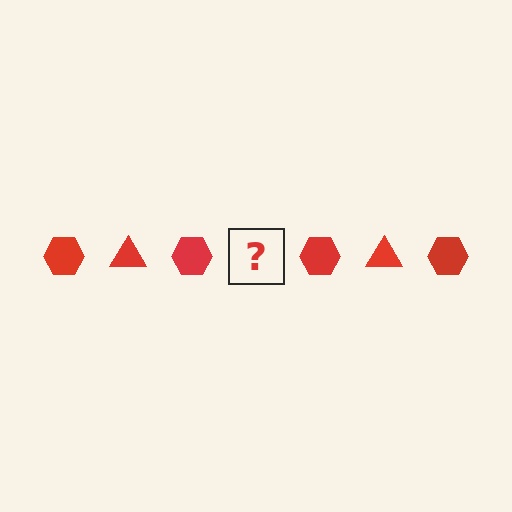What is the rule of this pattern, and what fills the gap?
The rule is that the pattern cycles through hexagon, triangle shapes in red. The gap should be filled with a red triangle.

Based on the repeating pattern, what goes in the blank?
The blank should be a red triangle.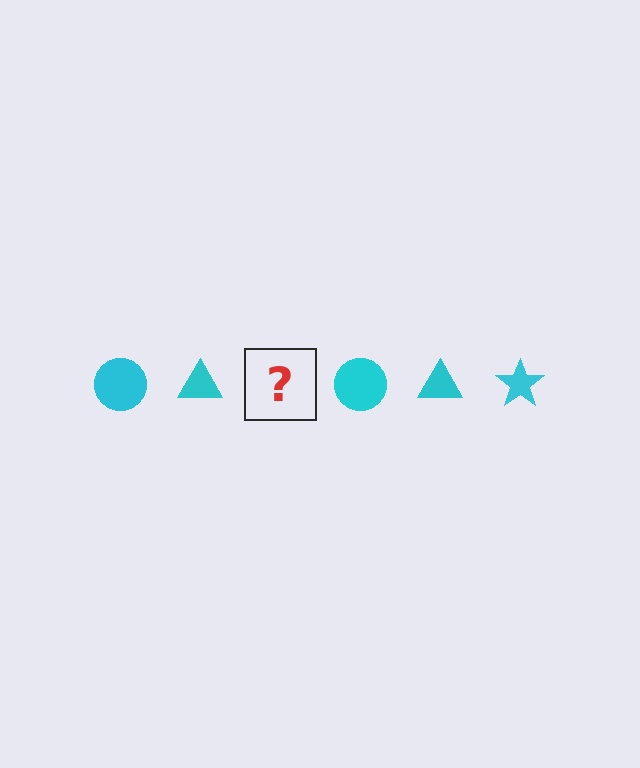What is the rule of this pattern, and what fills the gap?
The rule is that the pattern cycles through circle, triangle, star shapes in cyan. The gap should be filled with a cyan star.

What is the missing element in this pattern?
The missing element is a cyan star.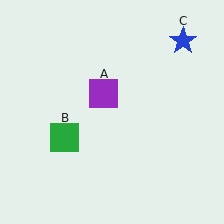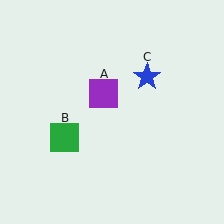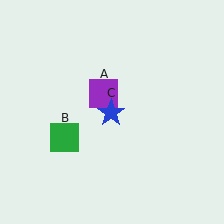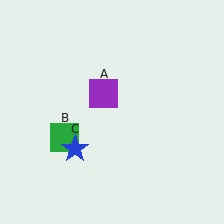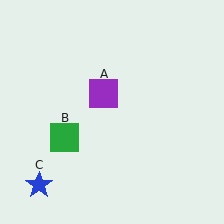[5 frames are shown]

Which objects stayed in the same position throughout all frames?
Purple square (object A) and green square (object B) remained stationary.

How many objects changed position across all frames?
1 object changed position: blue star (object C).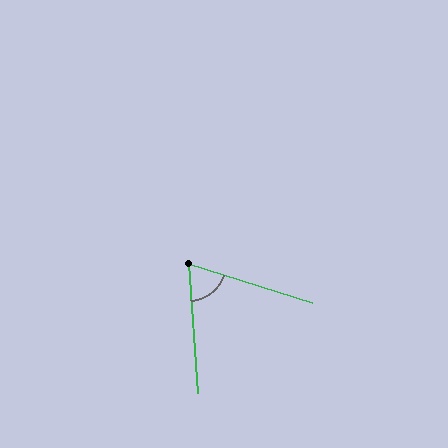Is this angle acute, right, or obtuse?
It is acute.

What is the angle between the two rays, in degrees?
Approximately 68 degrees.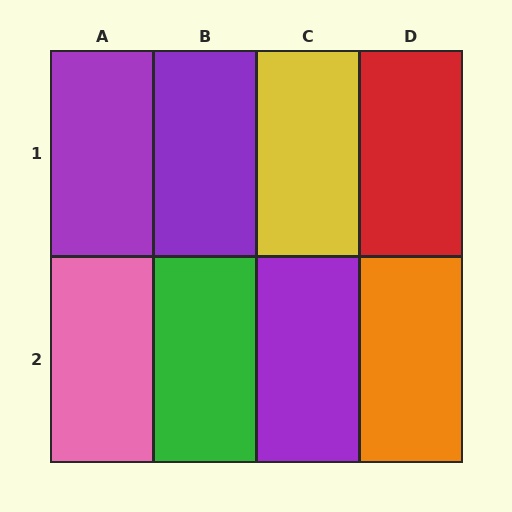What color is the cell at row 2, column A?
Pink.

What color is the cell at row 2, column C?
Purple.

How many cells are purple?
3 cells are purple.